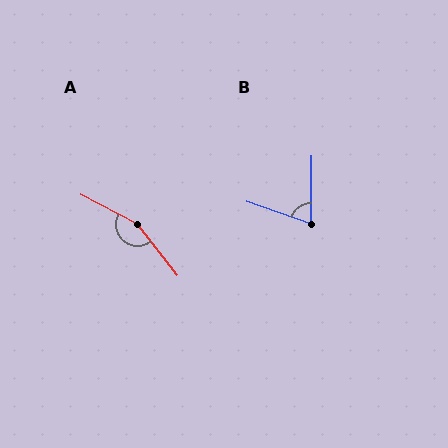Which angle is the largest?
A, at approximately 155 degrees.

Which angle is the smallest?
B, at approximately 71 degrees.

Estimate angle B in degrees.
Approximately 71 degrees.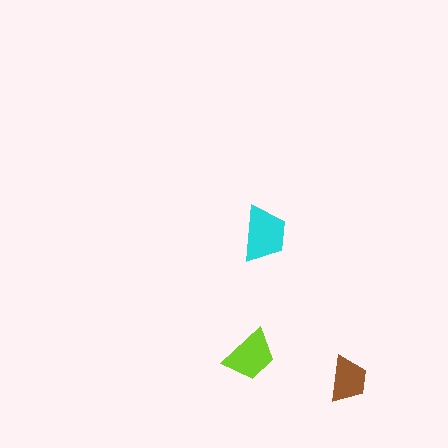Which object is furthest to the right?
The brown trapezoid is rightmost.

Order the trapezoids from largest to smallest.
the cyan one, the lime one, the brown one.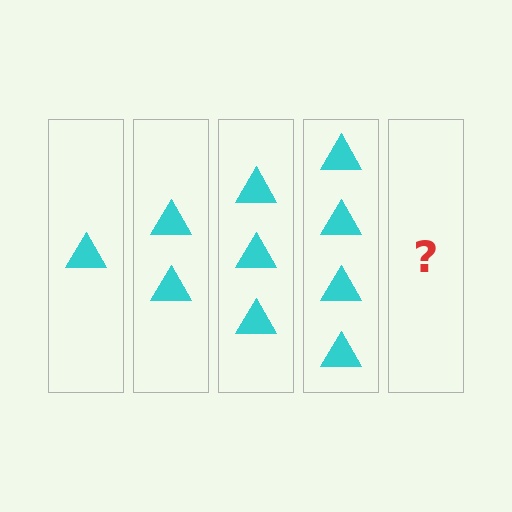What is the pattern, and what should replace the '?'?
The pattern is that each step adds one more triangle. The '?' should be 5 triangles.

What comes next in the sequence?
The next element should be 5 triangles.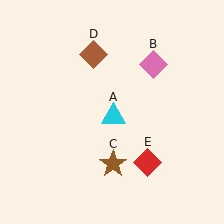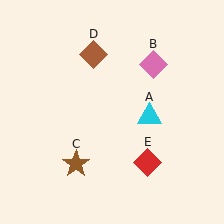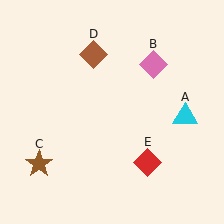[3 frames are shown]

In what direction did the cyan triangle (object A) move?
The cyan triangle (object A) moved right.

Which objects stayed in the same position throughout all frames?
Pink diamond (object B) and brown diamond (object D) and red diamond (object E) remained stationary.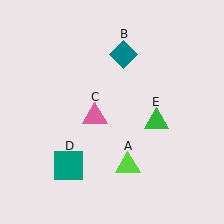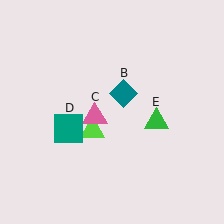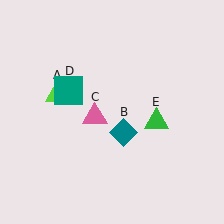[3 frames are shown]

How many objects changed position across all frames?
3 objects changed position: lime triangle (object A), teal diamond (object B), teal square (object D).